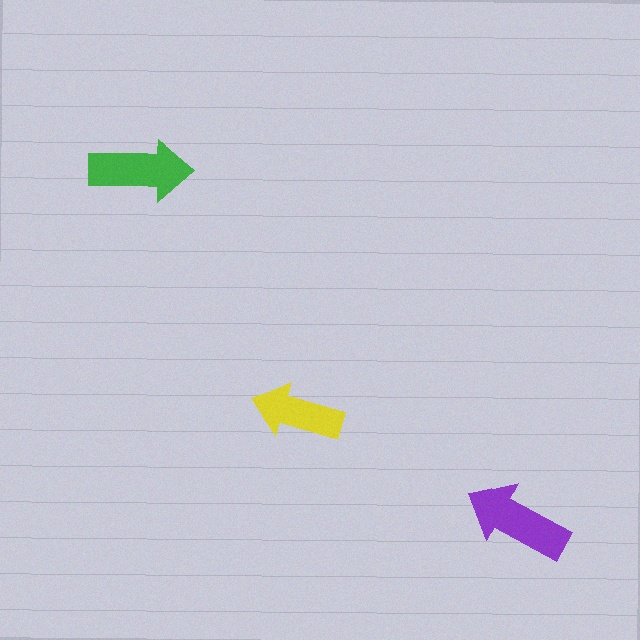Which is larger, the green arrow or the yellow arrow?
The green one.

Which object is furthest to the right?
The purple arrow is rightmost.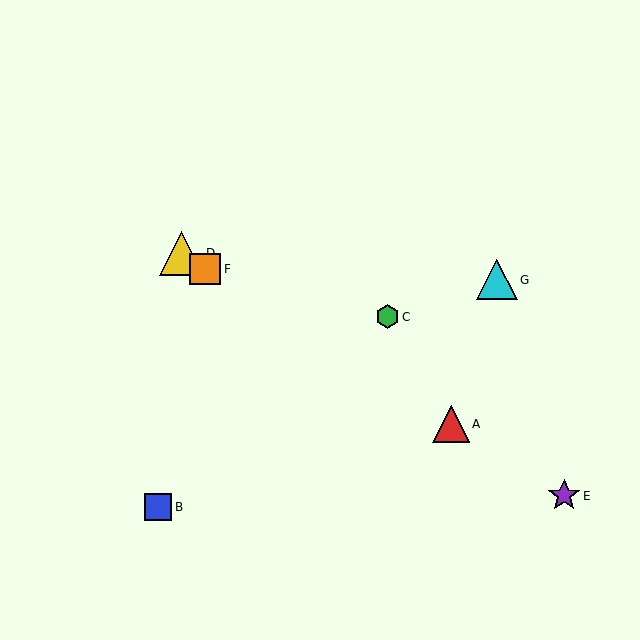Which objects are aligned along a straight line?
Objects A, D, E, F are aligned along a straight line.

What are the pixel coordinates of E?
Object E is at (564, 496).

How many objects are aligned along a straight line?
4 objects (A, D, E, F) are aligned along a straight line.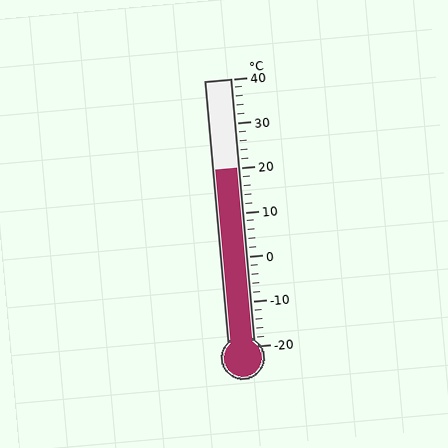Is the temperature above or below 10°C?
The temperature is above 10°C.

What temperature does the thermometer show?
The thermometer shows approximately 20°C.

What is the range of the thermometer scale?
The thermometer scale ranges from -20°C to 40°C.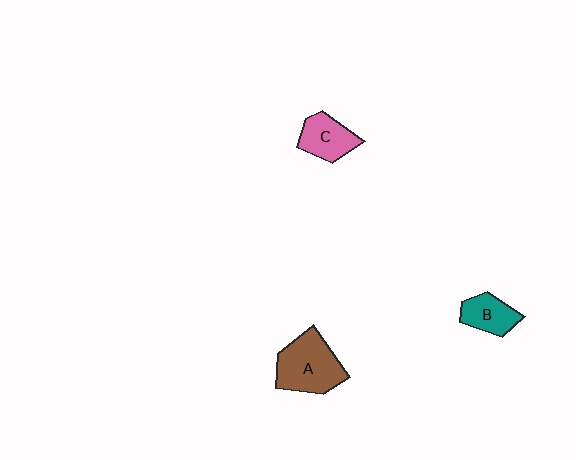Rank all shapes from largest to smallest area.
From largest to smallest: A (brown), C (pink), B (teal).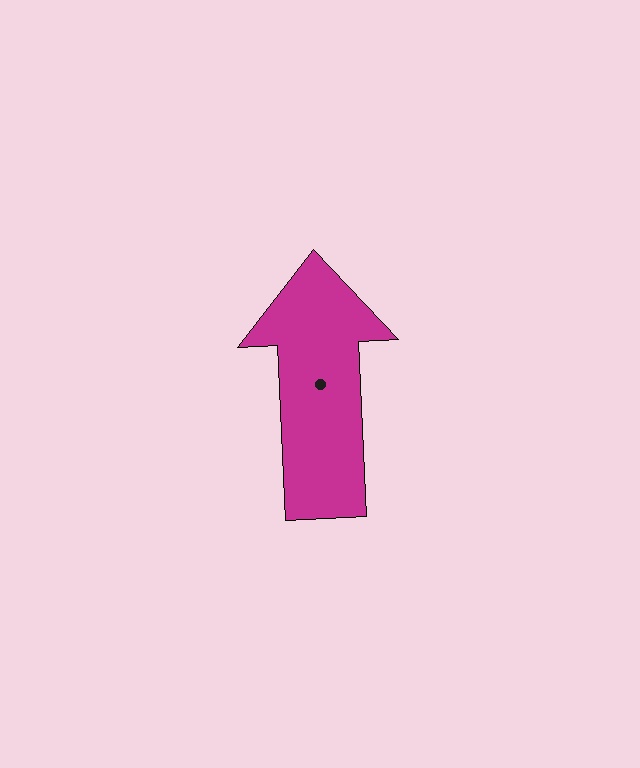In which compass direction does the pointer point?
North.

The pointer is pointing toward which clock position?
Roughly 12 o'clock.